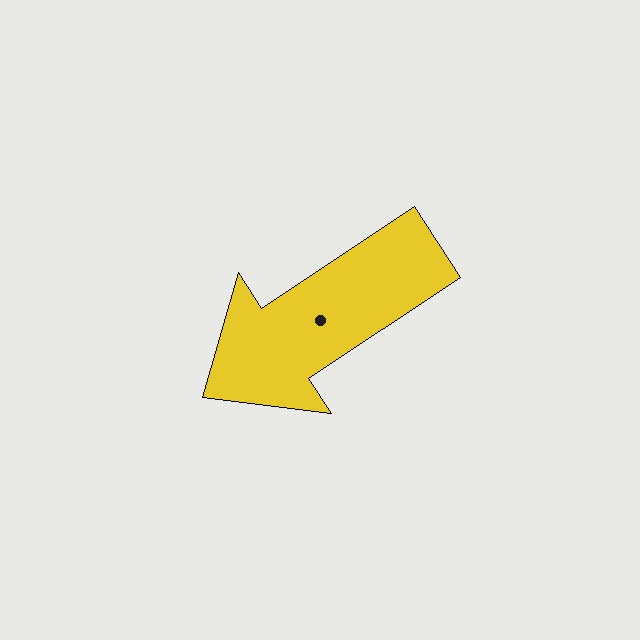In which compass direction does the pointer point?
Southwest.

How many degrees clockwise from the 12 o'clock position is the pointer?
Approximately 237 degrees.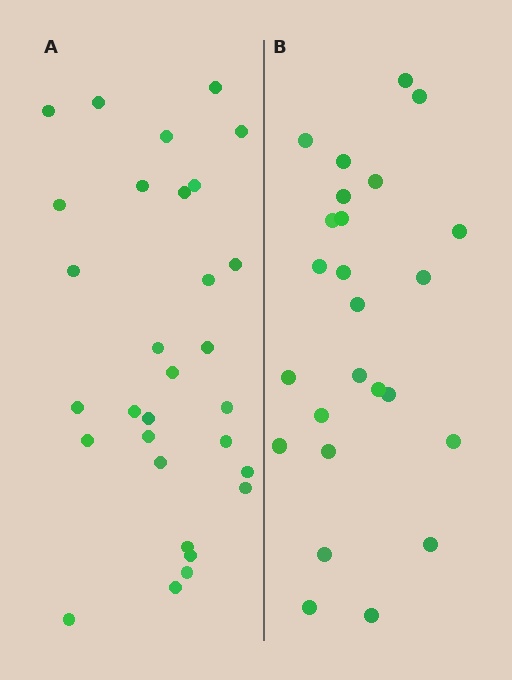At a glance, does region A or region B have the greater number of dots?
Region A (the left region) has more dots.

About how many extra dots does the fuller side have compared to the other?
Region A has about 5 more dots than region B.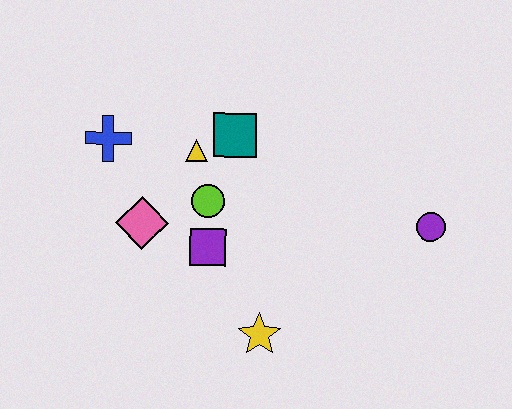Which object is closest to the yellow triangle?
The teal square is closest to the yellow triangle.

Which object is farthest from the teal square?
The purple circle is farthest from the teal square.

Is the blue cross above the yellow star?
Yes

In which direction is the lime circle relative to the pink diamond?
The lime circle is to the right of the pink diamond.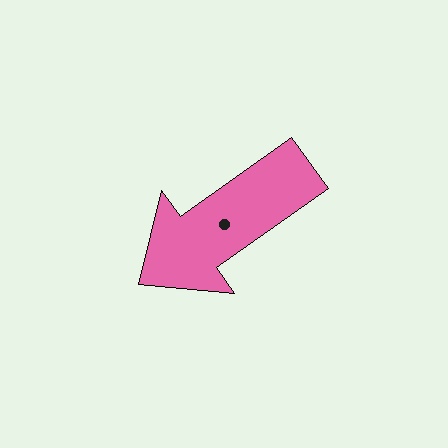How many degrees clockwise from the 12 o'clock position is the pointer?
Approximately 235 degrees.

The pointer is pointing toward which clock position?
Roughly 8 o'clock.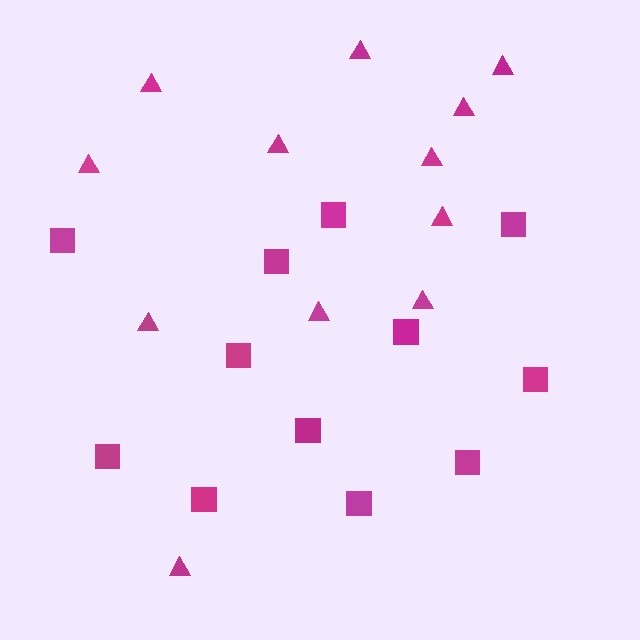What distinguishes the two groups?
There are 2 groups: one group of triangles (12) and one group of squares (12).